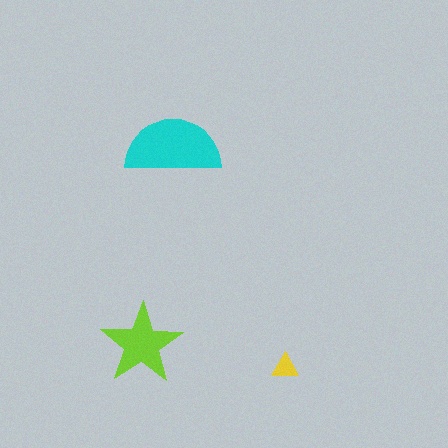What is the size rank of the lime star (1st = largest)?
2nd.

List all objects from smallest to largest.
The yellow triangle, the lime star, the cyan semicircle.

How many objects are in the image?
There are 3 objects in the image.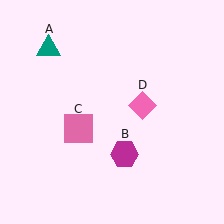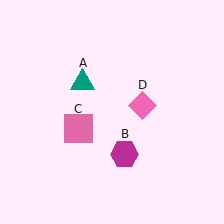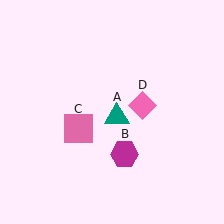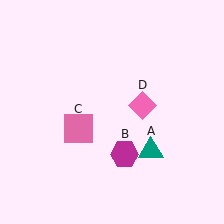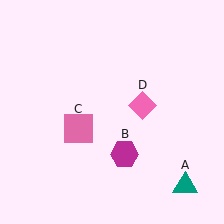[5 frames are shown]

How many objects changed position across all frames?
1 object changed position: teal triangle (object A).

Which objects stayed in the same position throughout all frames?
Magenta hexagon (object B) and pink square (object C) and pink diamond (object D) remained stationary.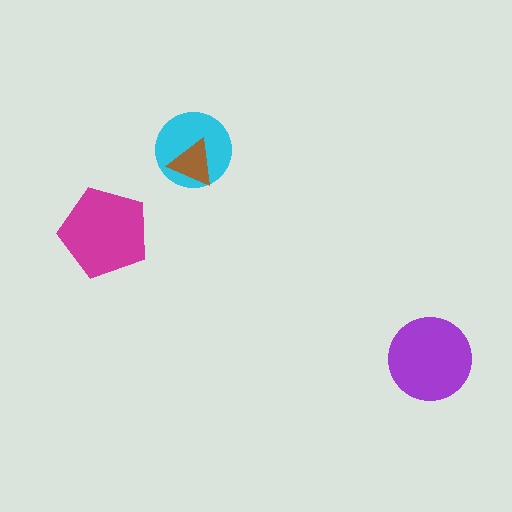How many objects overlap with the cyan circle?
1 object overlaps with the cyan circle.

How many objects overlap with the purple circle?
0 objects overlap with the purple circle.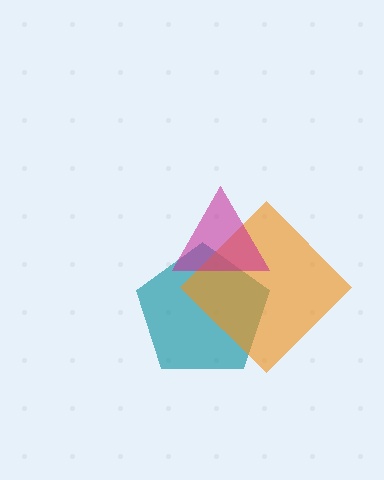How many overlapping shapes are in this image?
There are 3 overlapping shapes in the image.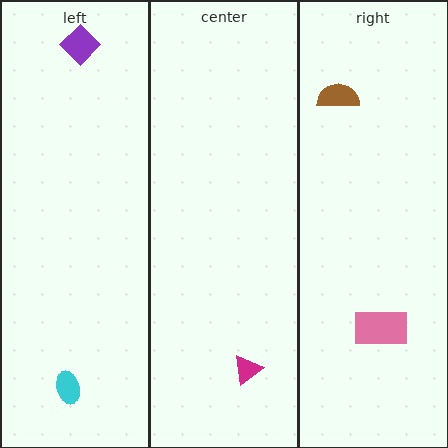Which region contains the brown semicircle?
The right region.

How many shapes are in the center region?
1.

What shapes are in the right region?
The brown semicircle, the pink rectangle.